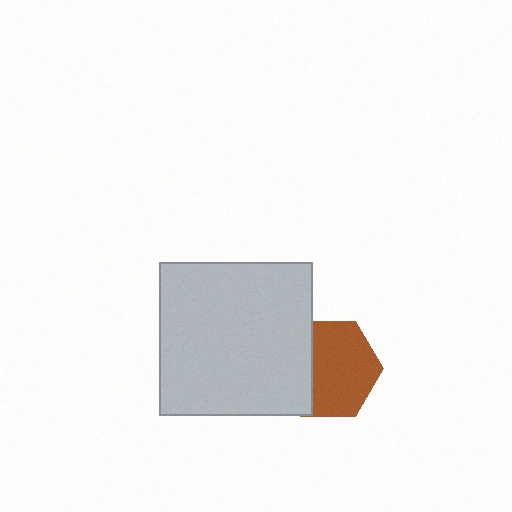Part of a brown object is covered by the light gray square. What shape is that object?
It is a hexagon.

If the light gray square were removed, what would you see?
You would see the complete brown hexagon.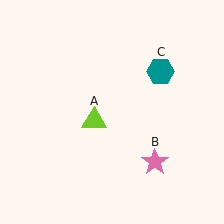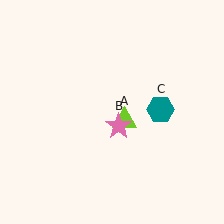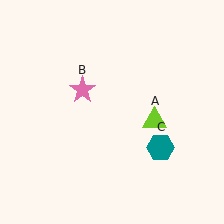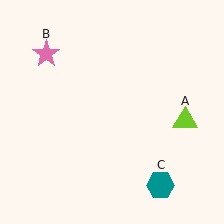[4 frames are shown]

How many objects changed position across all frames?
3 objects changed position: lime triangle (object A), pink star (object B), teal hexagon (object C).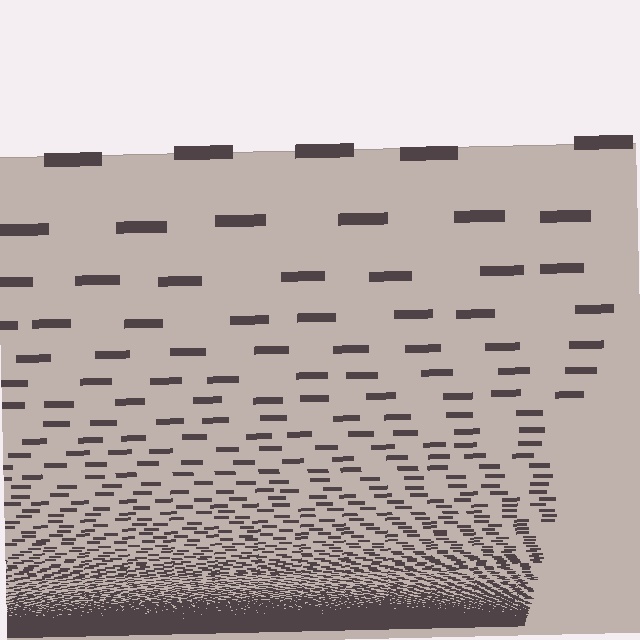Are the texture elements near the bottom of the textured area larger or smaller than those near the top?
Smaller. The gradient is inverted — elements near the bottom are smaller and denser.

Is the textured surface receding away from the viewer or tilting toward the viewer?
The surface appears to tilt toward the viewer. Texture elements get larger and sparser toward the top.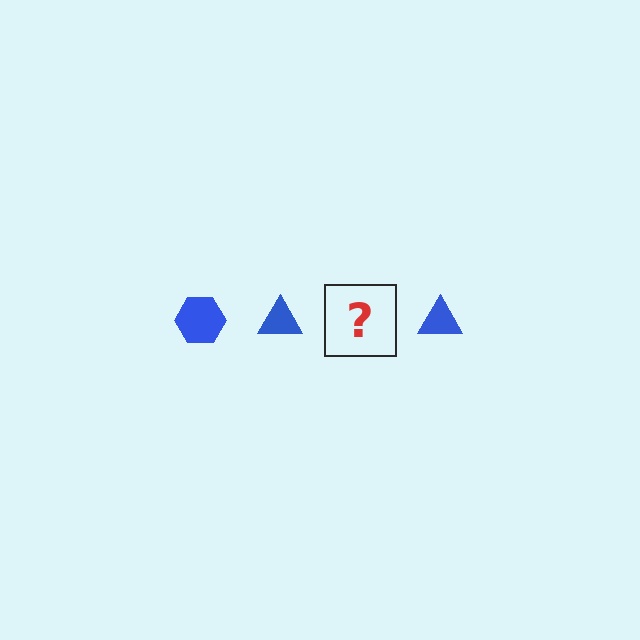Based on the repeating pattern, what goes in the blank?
The blank should be a blue hexagon.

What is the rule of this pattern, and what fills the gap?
The rule is that the pattern cycles through hexagon, triangle shapes in blue. The gap should be filled with a blue hexagon.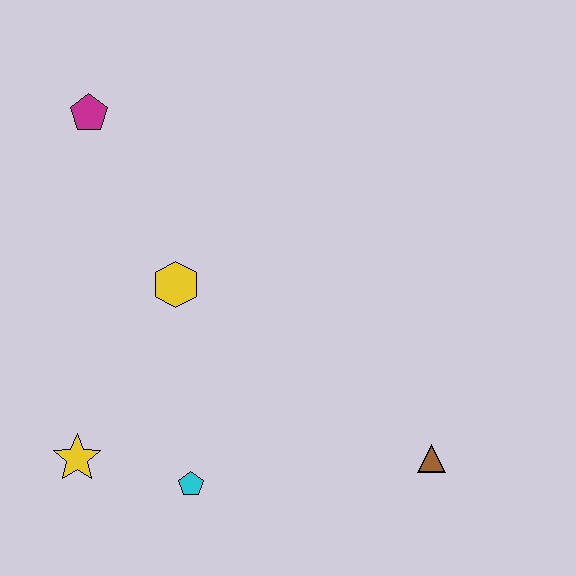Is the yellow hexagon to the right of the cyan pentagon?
No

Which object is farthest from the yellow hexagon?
The brown triangle is farthest from the yellow hexagon.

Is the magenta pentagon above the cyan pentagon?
Yes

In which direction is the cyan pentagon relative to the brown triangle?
The cyan pentagon is to the left of the brown triangle.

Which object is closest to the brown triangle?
The cyan pentagon is closest to the brown triangle.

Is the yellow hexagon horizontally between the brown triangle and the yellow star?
Yes